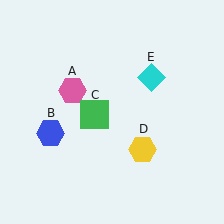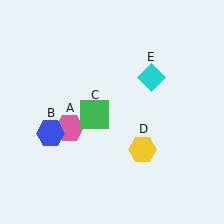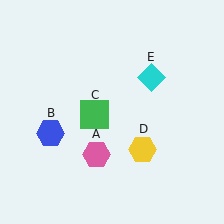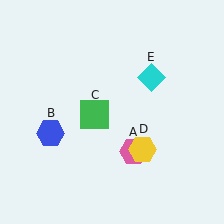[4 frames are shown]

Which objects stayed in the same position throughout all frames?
Blue hexagon (object B) and green square (object C) and yellow hexagon (object D) and cyan diamond (object E) remained stationary.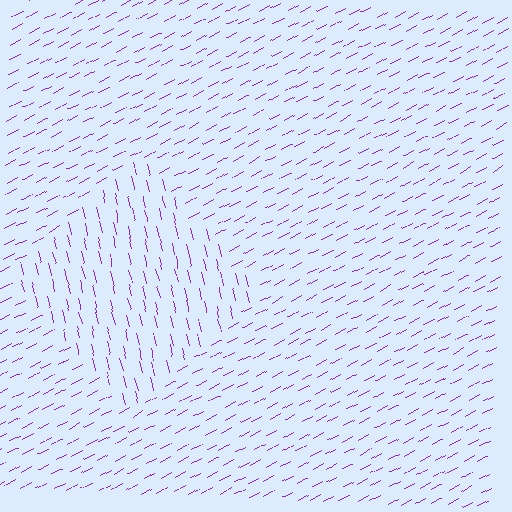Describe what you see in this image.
The image is filled with small purple line segments. A diamond region in the image has lines oriented differently from the surrounding lines, creating a visible texture boundary.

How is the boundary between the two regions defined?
The boundary is defined purely by a change in line orientation (approximately 76 degrees difference). All lines are the same color and thickness.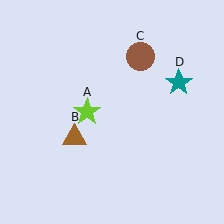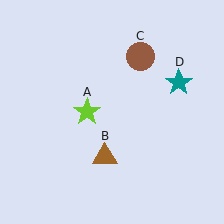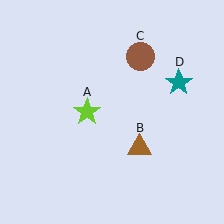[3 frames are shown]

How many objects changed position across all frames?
1 object changed position: brown triangle (object B).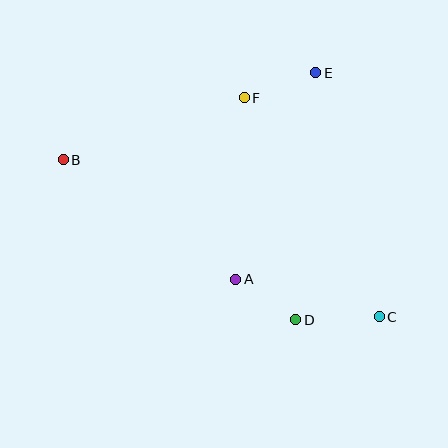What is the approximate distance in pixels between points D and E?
The distance between D and E is approximately 248 pixels.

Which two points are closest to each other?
Points A and D are closest to each other.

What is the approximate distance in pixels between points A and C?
The distance between A and C is approximately 148 pixels.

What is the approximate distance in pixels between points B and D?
The distance between B and D is approximately 282 pixels.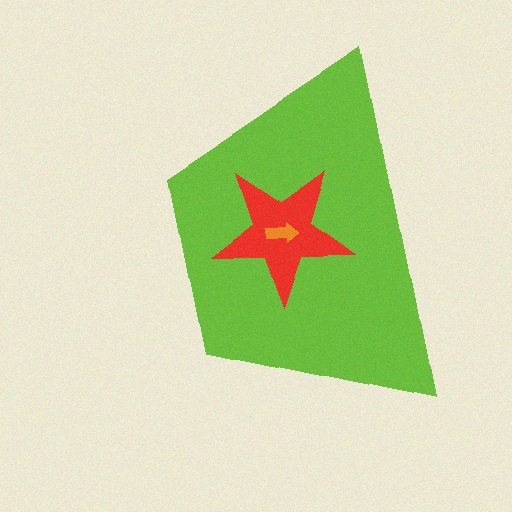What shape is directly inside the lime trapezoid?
The red star.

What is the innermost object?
The orange arrow.